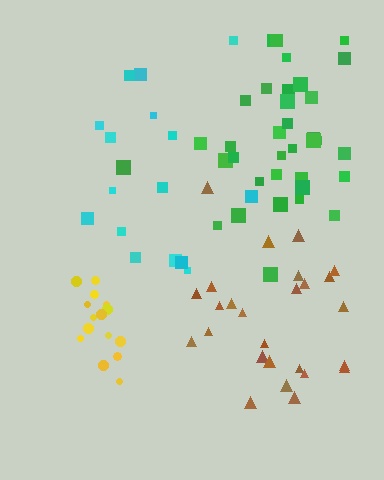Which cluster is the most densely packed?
Yellow.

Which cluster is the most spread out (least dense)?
Cyan.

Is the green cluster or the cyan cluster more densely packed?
Green.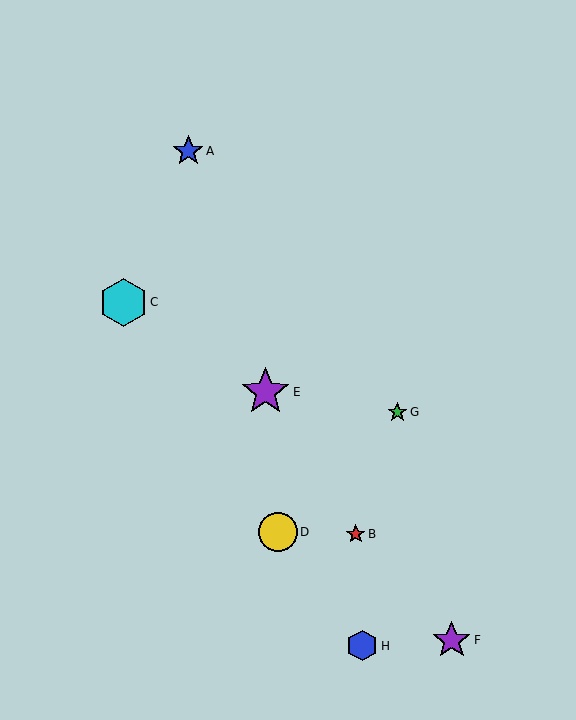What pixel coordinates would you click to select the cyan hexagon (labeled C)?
Click at (123, 302) to select the cyan hexagon C.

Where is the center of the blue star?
The center of the blue star is at (188, 151).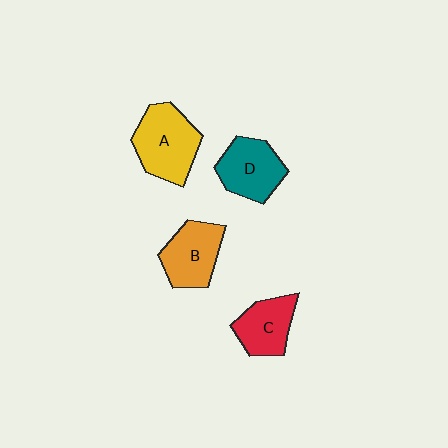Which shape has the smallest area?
Shape C (red).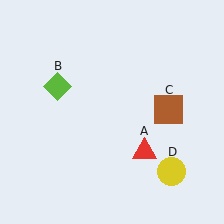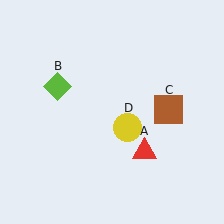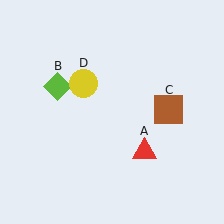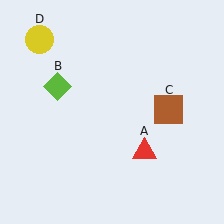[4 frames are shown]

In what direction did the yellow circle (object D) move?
The yellow circle (object D) moved up and to the left.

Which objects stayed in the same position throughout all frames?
Red triangle (object A) and lime diamond (object B) and brown square (object C) remained stationary.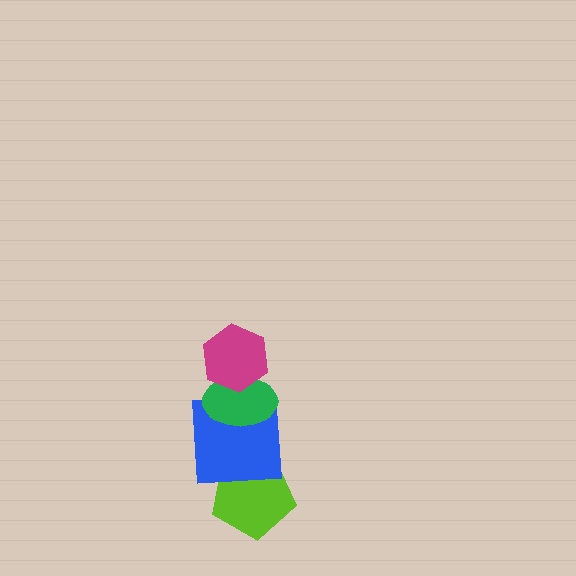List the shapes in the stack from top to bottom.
From top to bottom: the magenta hexagon, the green ellipse, the blue square, the lime pentagon.